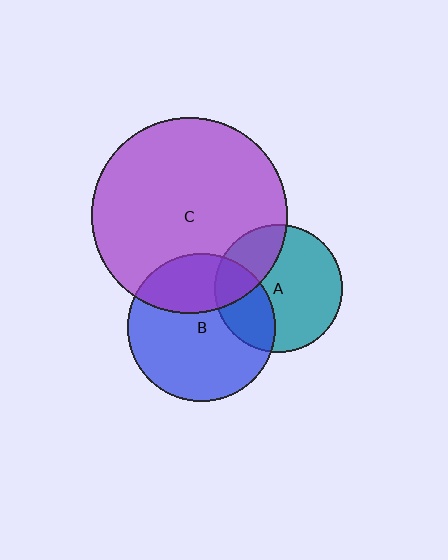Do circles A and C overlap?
Yes.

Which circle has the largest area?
Circle C (purple).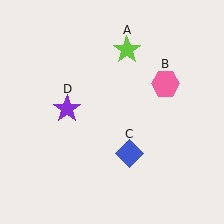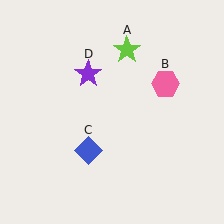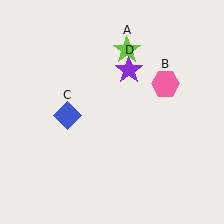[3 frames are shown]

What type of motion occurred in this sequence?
The blue diamond (object C), purple star (object D) rotated clockwise around the center of the scene.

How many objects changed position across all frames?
2 objects changed position: blue diamond (object C), purple star (object D).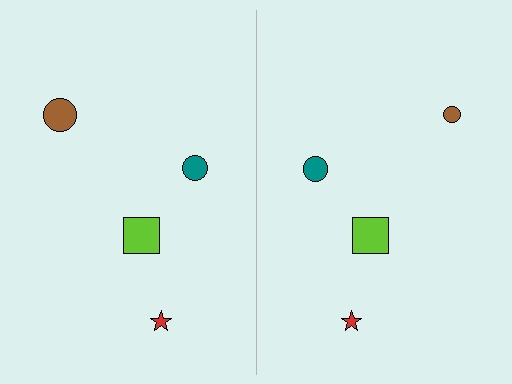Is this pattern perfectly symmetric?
No, the pattern is not perfectly symmetric. The brown circle on the right side has a different size than its mirror counterpart.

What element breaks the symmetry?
The brown circle on the right side has a different size than its mirror counterpart.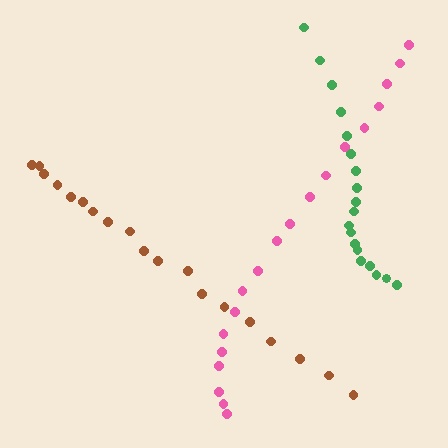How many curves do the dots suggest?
There are 3 distinct paths.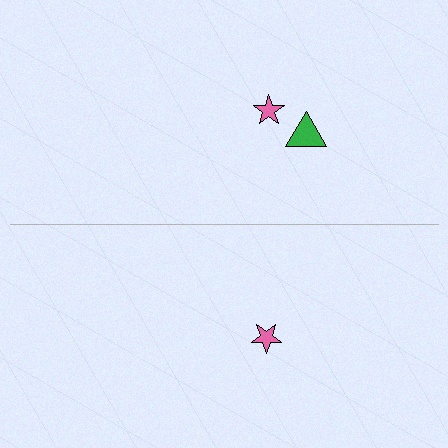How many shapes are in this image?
There are 3 shapes in this image.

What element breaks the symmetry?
A green triangle is missing from the bottom side.